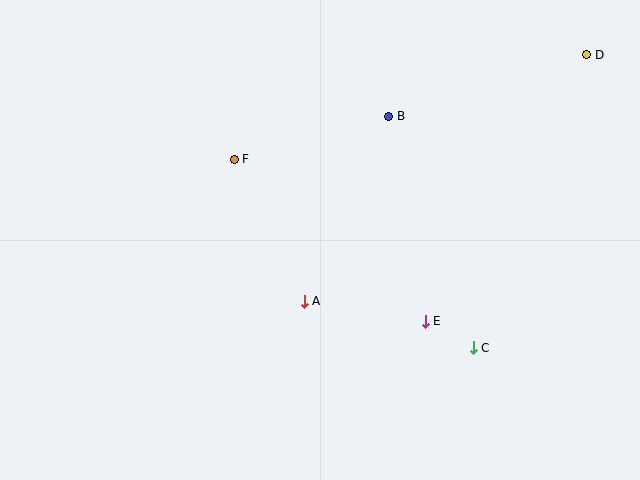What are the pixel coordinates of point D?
Point D is at (587, 55).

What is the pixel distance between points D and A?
The distance between D and A is 375 pixels.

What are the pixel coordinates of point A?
Point A is at (304, 301).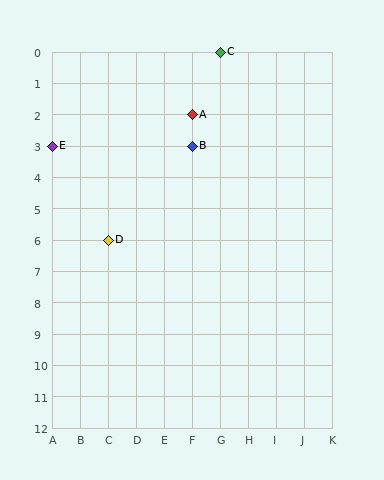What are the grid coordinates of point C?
Point C is at grid coordinates (G, 0).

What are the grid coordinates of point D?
Point D is at grid coordinates (C, 6).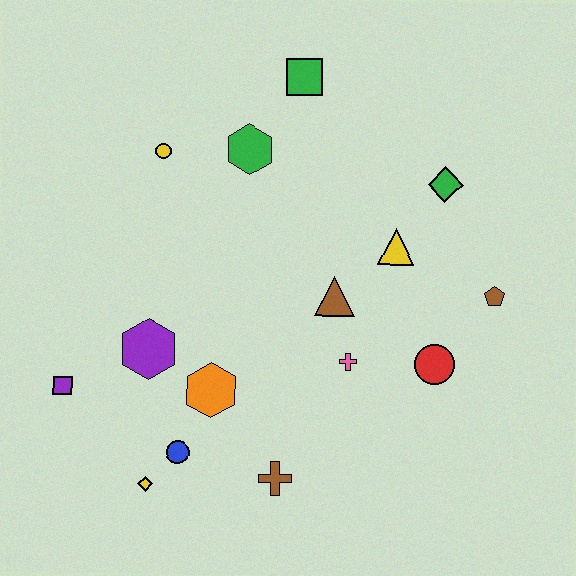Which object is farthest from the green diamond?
The purple square is farthest from the green diamond.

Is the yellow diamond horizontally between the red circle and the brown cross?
No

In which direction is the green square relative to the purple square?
The green square is above the purple square.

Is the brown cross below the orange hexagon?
Yes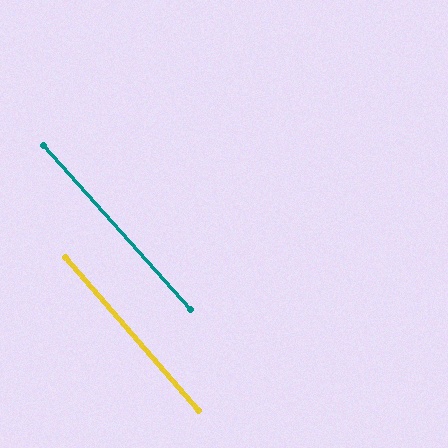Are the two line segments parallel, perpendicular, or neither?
Parallel — their directions differ by only 0.6°.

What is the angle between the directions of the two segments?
Approximately 1 degree.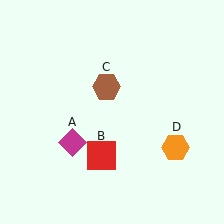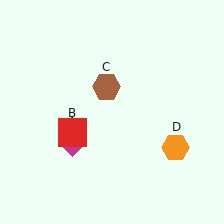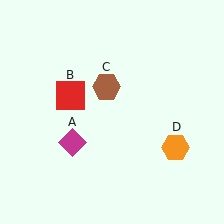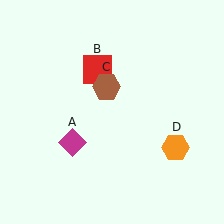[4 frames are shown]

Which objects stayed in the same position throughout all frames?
Magenta diamond (object A) and brown hexagon (object C) and orange hexagon (object D) remained stationary.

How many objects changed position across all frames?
1 object changed position: red square (object B).